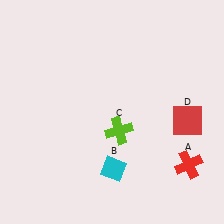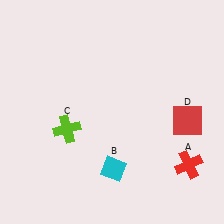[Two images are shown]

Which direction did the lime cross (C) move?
The lime cross (C) moved left.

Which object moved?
The lime cross (C) moved left.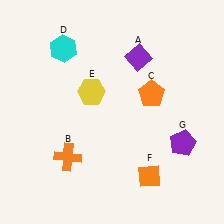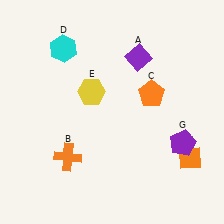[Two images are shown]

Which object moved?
The orange diamond (F) moved right.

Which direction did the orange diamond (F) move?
The orange diamond (F) moved right.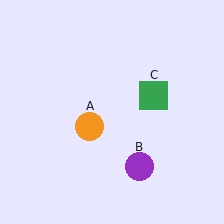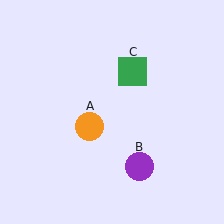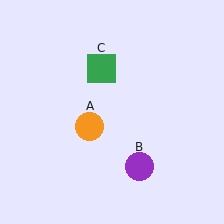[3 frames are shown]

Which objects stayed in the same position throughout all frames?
Orange circle (object A) and purple circle (object B) remained stationary.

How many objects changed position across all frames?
1 object changed position: green square (object C).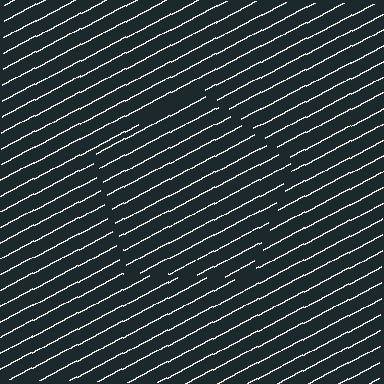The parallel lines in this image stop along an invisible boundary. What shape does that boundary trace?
An illusory pentagon. The interior of the shape contains the same grating, shifted by half a period — the contour is defined by the phase discontinuity where line-ends from the inner and outer gratings abut.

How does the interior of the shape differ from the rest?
The interior of the shape contains the same grating, shifted by half a period — the contour is defined by the phase discontinuity where line-ends from the inner and outer gratings abut.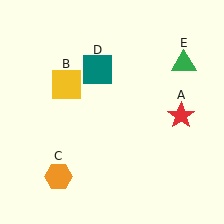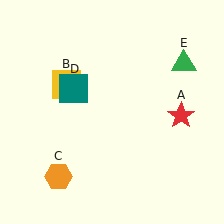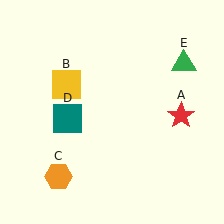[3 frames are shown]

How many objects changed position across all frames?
1 object changed position: teal square (object D).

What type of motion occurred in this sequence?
The teal square (object D) rotated counterclockwise around the center of the scene.